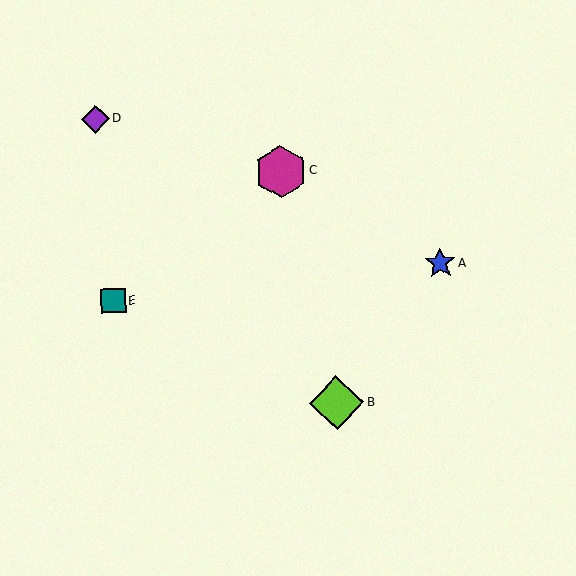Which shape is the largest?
The lime diamond (labeled B) is the largest.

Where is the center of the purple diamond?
The center of the purple diamond is at (96, 119).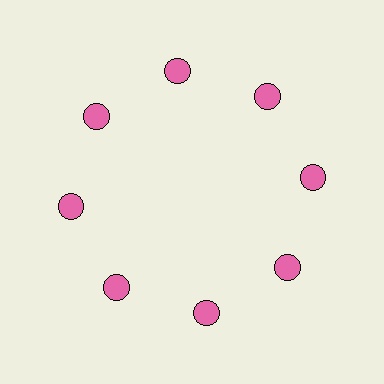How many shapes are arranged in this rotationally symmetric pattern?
There are 8 shapes, arranged in 8 groups of 1.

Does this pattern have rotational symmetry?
Yes, this pattern has 8-fold rotational symmetry. It looks the same after rotating 45 degrees around the center.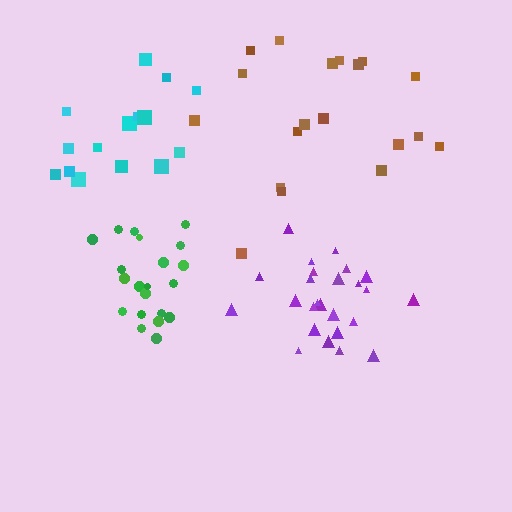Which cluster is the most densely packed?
Purple.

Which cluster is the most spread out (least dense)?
Brown.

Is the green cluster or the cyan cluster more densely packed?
Green.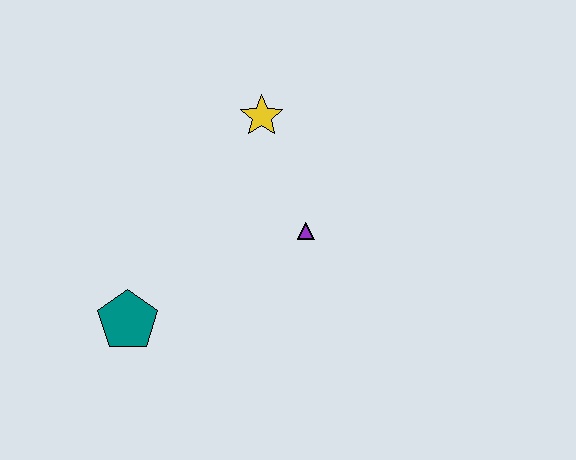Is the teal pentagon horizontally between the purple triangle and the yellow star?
No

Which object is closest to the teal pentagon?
The purple triangle is closest to the teal pentagon.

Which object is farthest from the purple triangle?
The teal pentagon is farthest from the purple triangle.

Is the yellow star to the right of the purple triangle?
No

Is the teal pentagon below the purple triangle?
Yes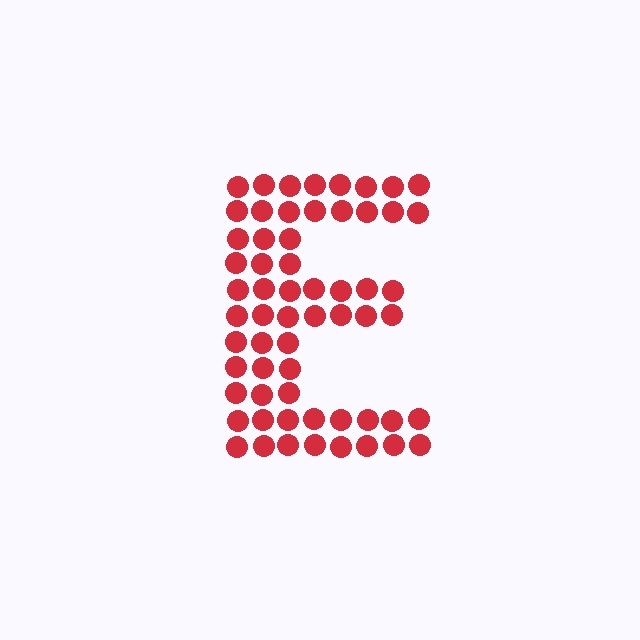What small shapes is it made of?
It is made of small circles.